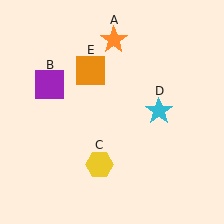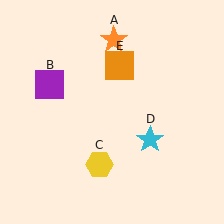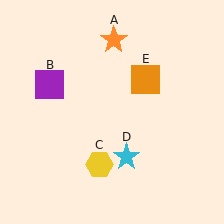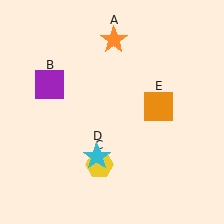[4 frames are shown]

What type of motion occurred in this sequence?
The cyan star (object D), orange square (object E) rotated clockwise around the center of the scene.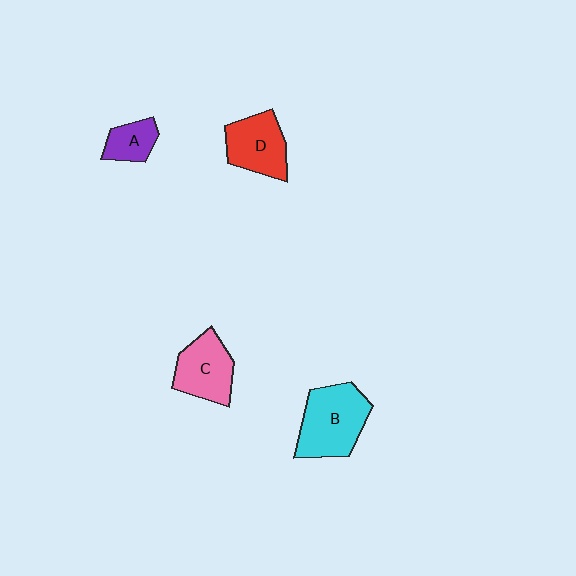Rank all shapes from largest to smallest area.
From largest to smallest: B (cyan), C (pink), D (red), A (purple).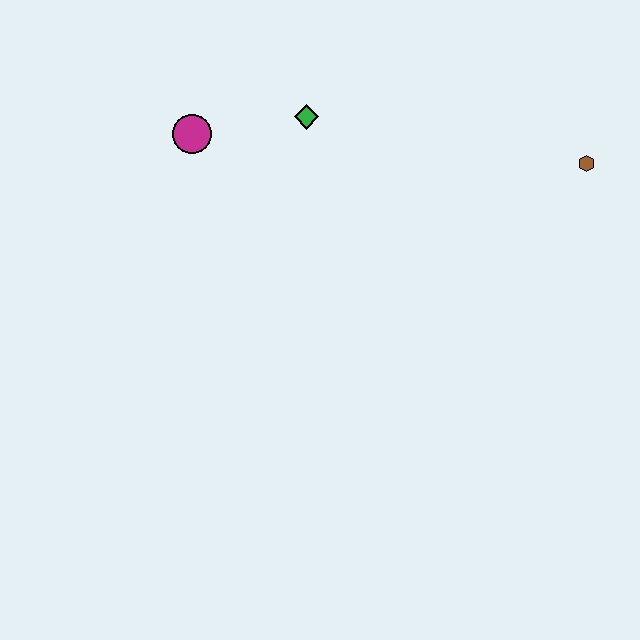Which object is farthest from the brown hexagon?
The magenta circle is farthest from the brown hexagon.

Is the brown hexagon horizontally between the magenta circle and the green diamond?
No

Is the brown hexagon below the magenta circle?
Yes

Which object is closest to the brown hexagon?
The green diamond is closest to the brown hexagon.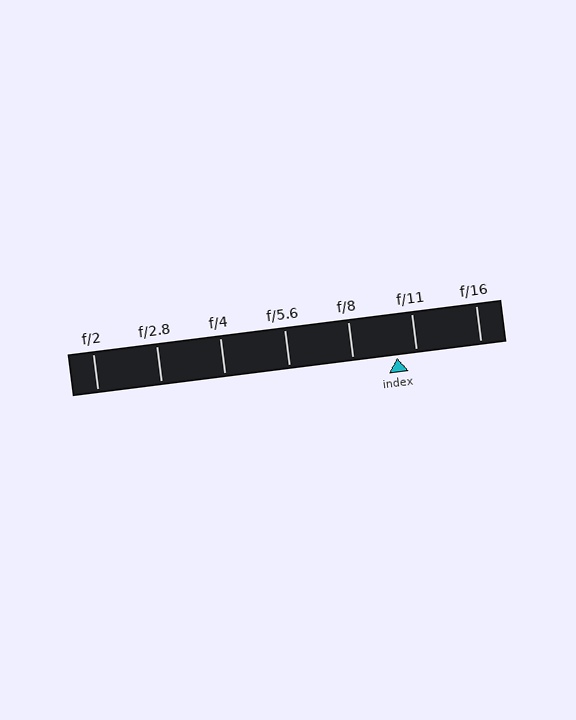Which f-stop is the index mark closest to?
The index mark is closest to f/11.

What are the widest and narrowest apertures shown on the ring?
The widest aperture shown is f/2 and the narrowest is f/16.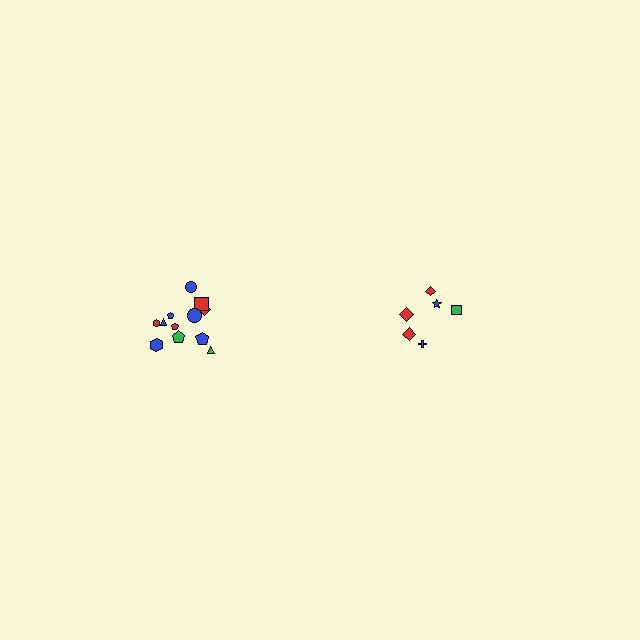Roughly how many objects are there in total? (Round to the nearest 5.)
Roughly 20 objects in total.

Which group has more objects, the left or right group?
The left group.